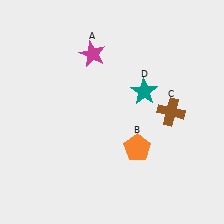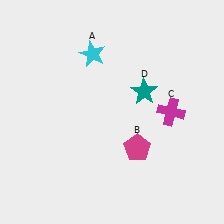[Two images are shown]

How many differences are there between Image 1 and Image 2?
There are 3 differences between the two images.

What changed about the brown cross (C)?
In Image 1, C is brown. In Image 2, it changed to magenta.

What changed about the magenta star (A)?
In Image 1, A is magenta. In Image 2, it changed to cyan.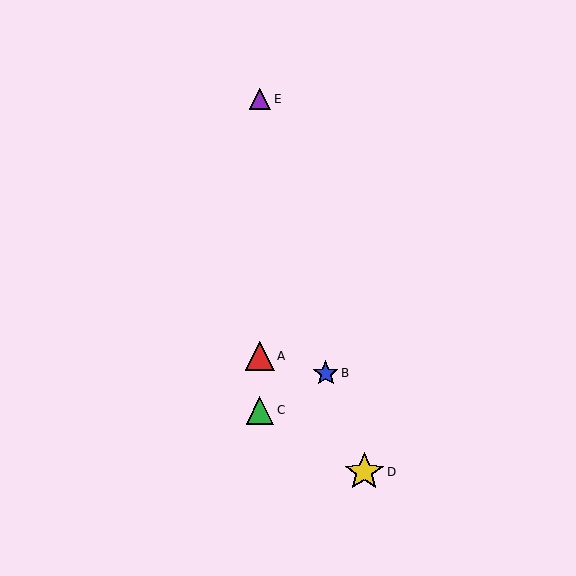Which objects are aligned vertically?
Objects A, C, E are aligned vertically.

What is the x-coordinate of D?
Object D is at x≈364.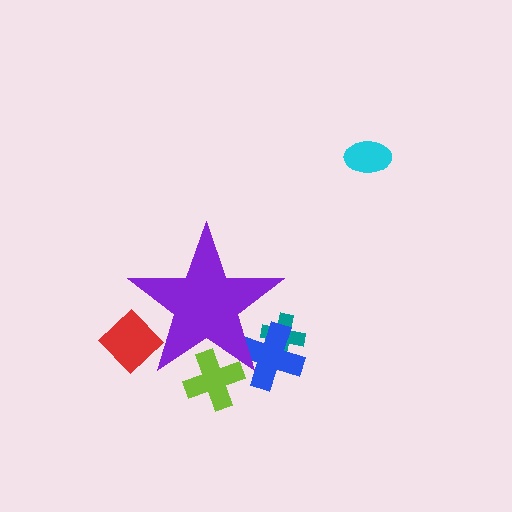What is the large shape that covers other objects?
A purple star.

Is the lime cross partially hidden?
Yes, the lime cross is partially hidden behind the purple star.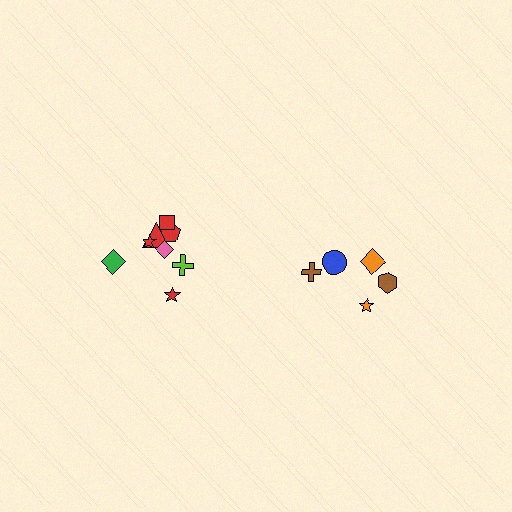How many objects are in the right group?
There are 5 objects.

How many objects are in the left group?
There are 8 objects.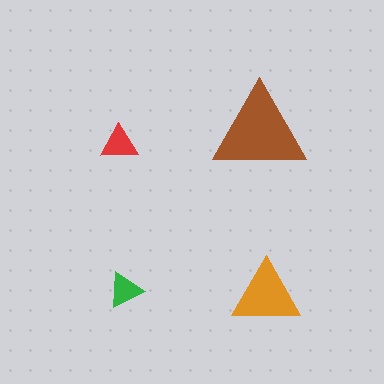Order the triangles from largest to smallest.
the brown one, the orange one, the red one, the green one.